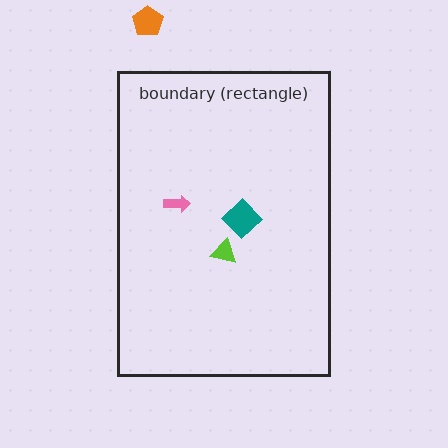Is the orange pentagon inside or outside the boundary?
Outside.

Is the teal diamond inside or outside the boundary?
Inside.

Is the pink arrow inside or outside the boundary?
Inside.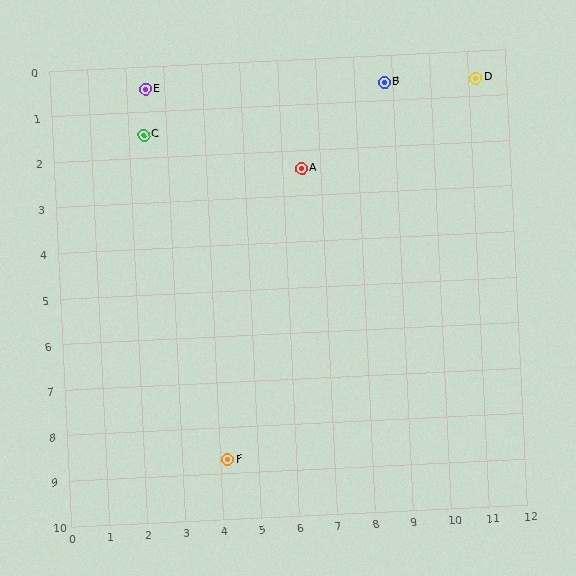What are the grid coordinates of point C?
Point C is at approximately (2.4, 1.5).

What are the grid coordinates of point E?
Point E is at approximately (2.5, 0.5).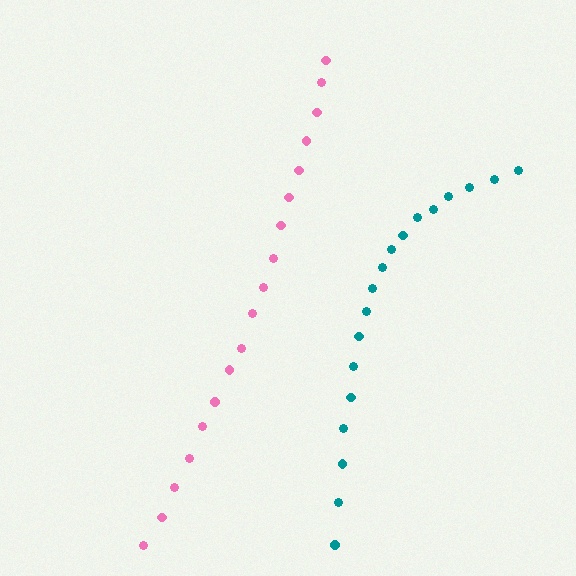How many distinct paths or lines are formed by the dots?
There are 2 distinct paths.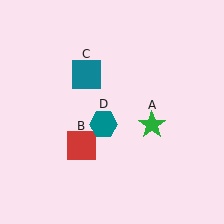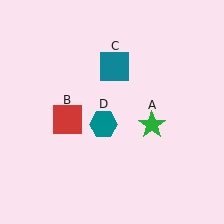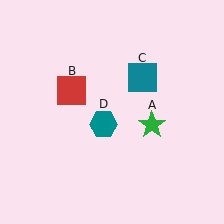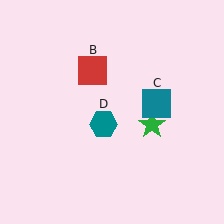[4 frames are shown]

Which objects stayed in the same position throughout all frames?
Green star (object A) and teal hexagon (object D) remained stationary.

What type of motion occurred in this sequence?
The red square (object B), teal square (object C) rotated clockwise around the center of the scene.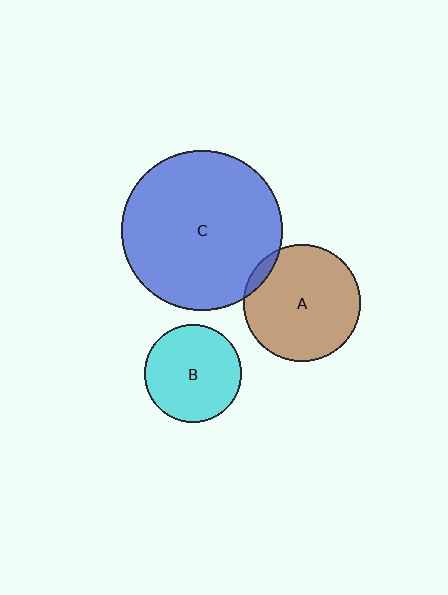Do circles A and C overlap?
Yes.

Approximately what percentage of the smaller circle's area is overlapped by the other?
Approximately 5%.